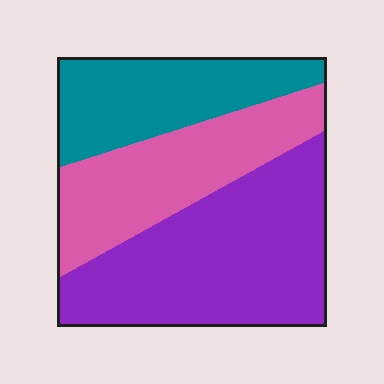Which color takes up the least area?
Teal, at roughly 25%.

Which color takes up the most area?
Purple, at roughly 45%.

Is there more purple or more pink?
Purple.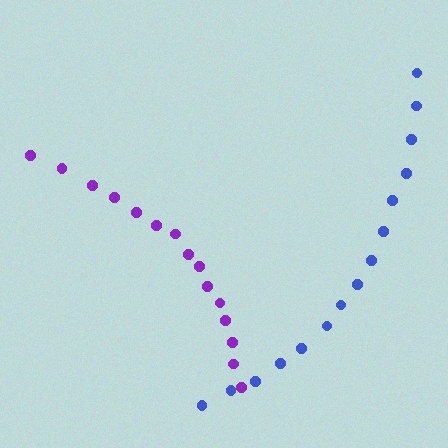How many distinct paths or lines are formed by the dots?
There are 2 distinct paths.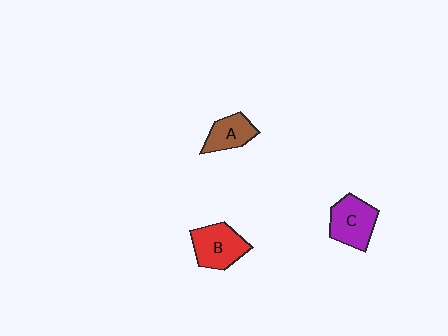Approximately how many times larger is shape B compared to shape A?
Approximately 1.4 times.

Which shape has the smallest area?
Shape A (brown).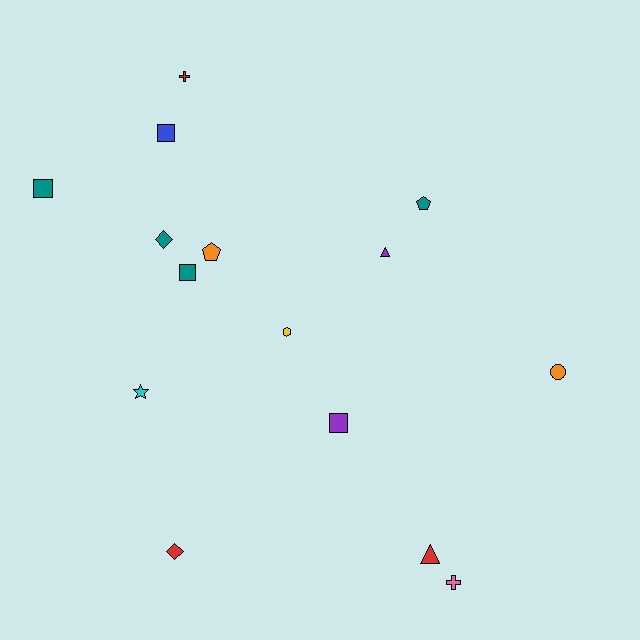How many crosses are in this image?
There are 2 crosses.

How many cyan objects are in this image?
There is 1 cyan object.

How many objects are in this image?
There are 15 objects.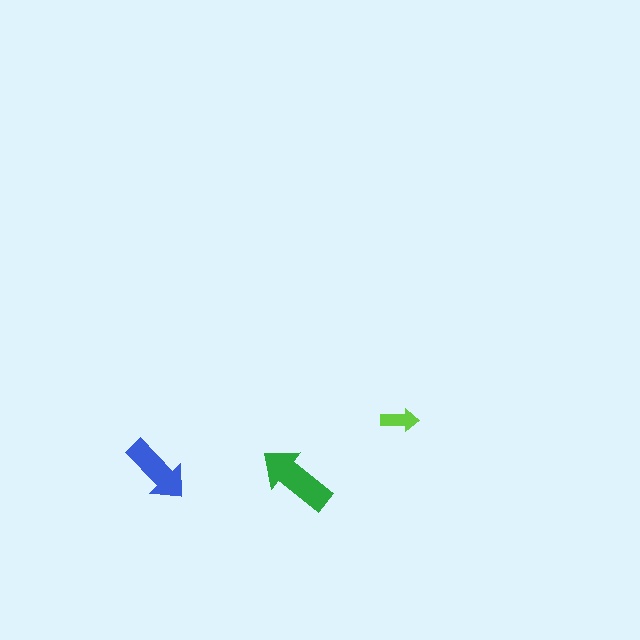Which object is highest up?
The lime arrow is topmost.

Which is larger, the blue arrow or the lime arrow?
The blue one.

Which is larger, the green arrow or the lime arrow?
The green one.